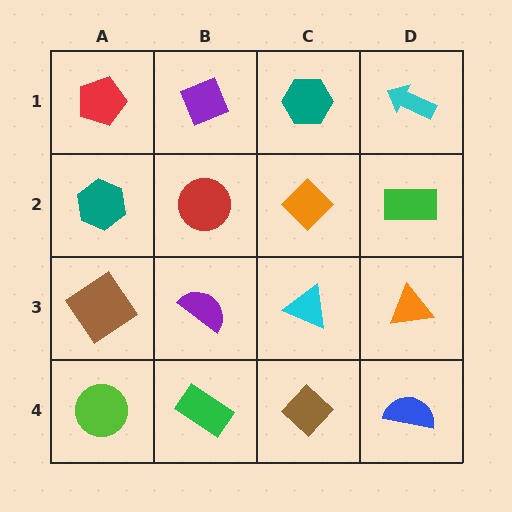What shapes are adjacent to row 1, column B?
A red circle (row 2, column B), a red pentagon (row 1, column A), a teal hexagon (row 1, column C).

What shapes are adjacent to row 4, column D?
An orange triangle (row 3, column D), a brown diamond (row 4, column C).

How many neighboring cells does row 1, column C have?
3.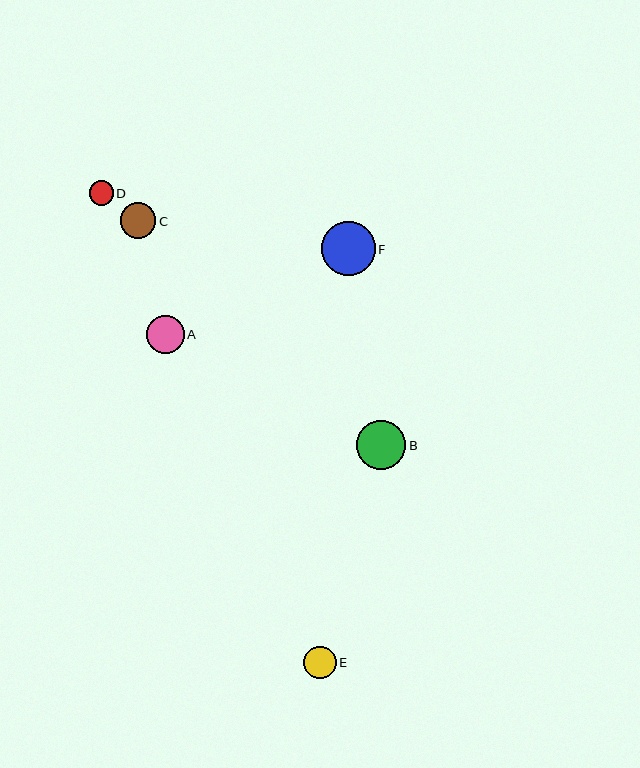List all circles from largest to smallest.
From largest to smallest: F, B, A, C, E, D.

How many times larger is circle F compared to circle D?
Circle F is approximately 2.2 times the size of circle D.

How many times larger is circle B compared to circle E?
Circle B is approximately 1.5 times the size of circle E.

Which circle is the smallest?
Circle D is the smallest with a size of approximately 24 pixels.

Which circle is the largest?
Circle F is the largest with a size of approximately 54 pixels.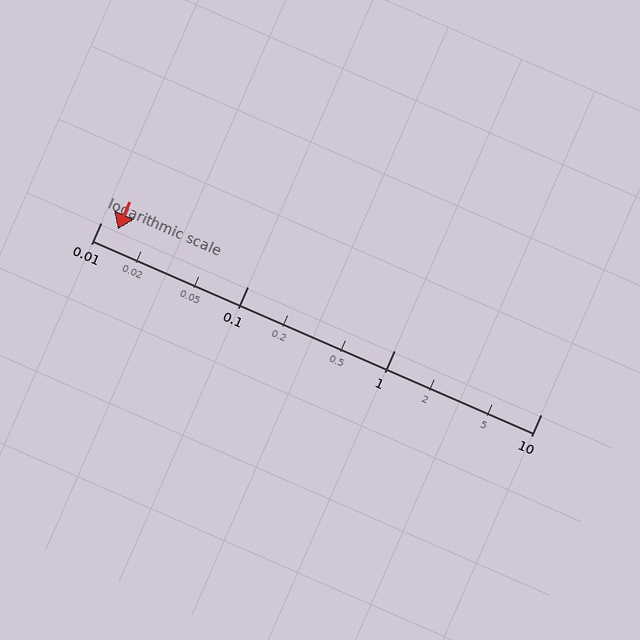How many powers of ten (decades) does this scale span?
The scale spans 3 decades, from 0.01 to 10.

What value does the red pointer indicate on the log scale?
The pointer indicates approximately 0.013.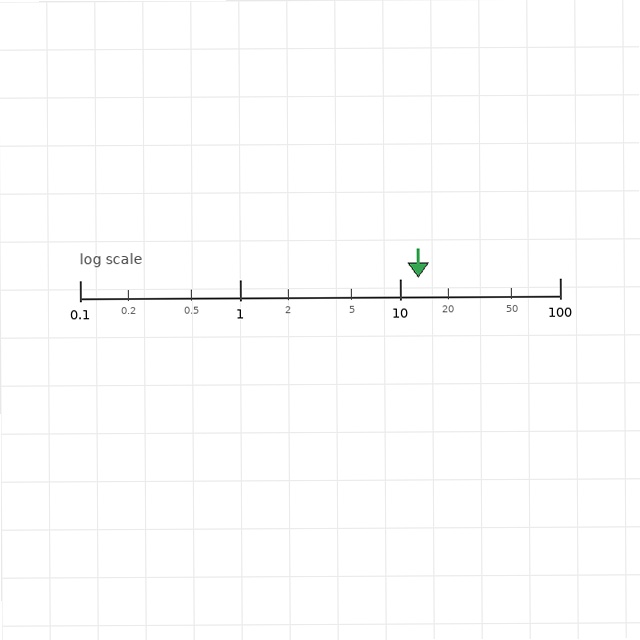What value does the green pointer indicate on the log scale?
The pointer indicates approximately 13.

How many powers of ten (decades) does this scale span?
The scale spans 3 decades, from 0.1 to 100.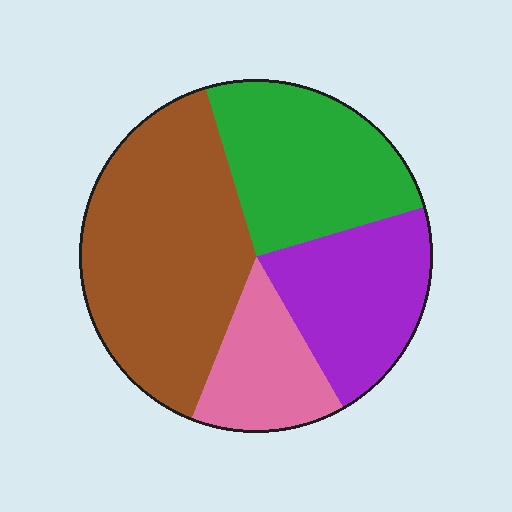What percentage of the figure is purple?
Purple takes up about one fifth (1/5) of the figure.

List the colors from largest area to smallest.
From largest to smallest: brown, green, purple, pink.